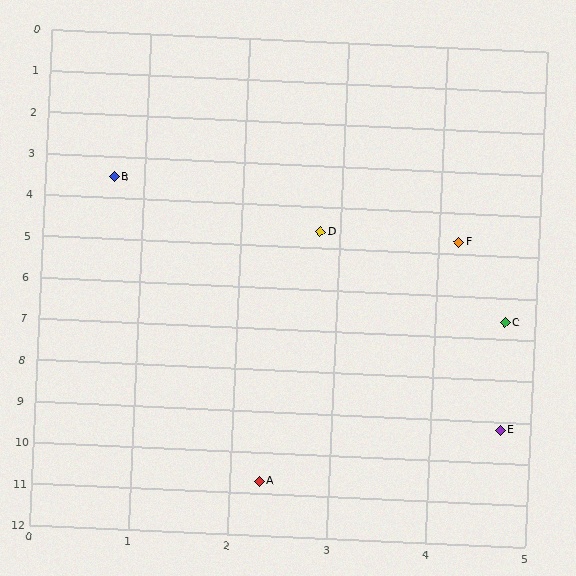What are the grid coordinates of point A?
Point A is at approximately (2.3, 10.7).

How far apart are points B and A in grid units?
Points B and A are about 7.4 grid units apart.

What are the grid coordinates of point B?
Point B is at approximately (0.7, 3.5).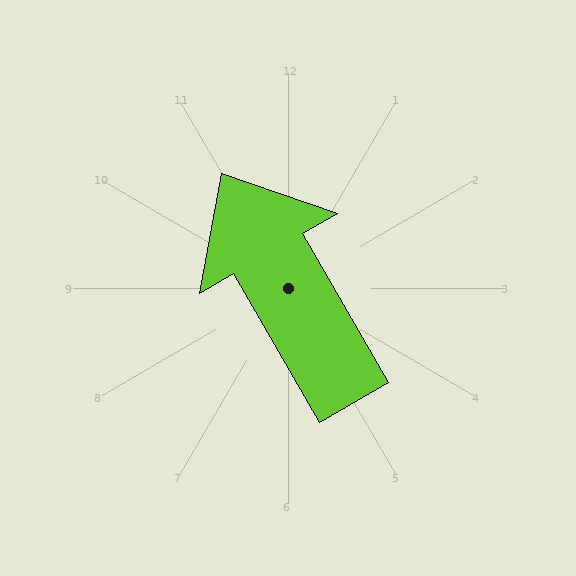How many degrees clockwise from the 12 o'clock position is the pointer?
Approximately 330 degrees.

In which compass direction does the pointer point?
Northwest.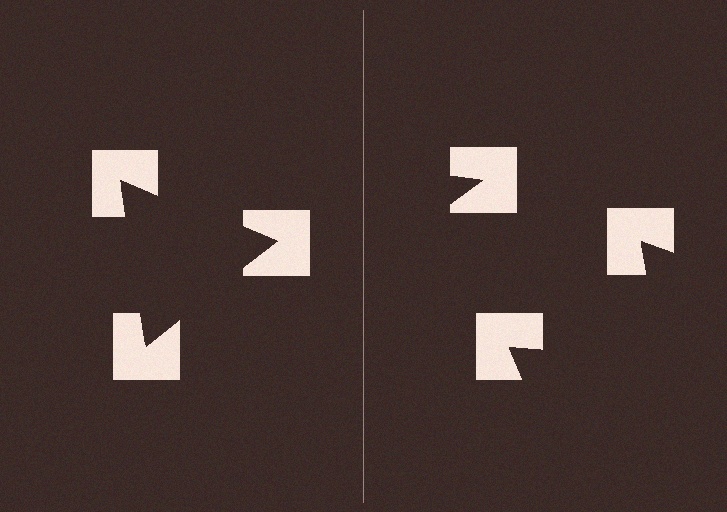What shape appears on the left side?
An illusory triangle.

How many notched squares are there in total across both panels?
6 — 3 on each side.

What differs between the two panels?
The notched squares are positioned identically on both sides; only the wedge orientations differ. On the left they align to a triangle; on the right they are misaligned.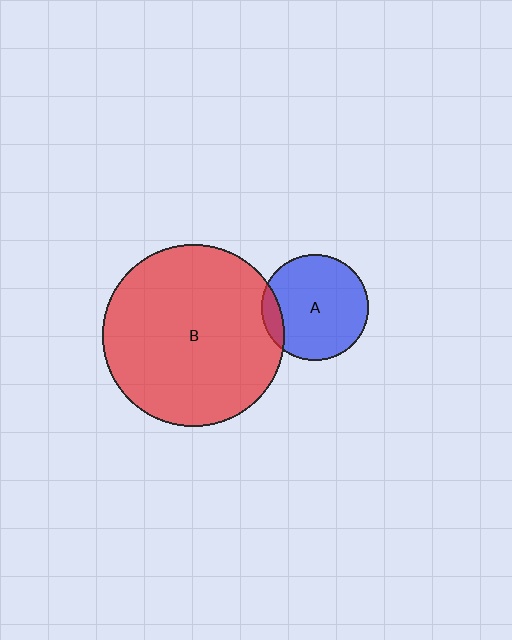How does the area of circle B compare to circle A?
Approximately 2.9 times.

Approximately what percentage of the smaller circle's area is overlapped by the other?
Approximately 10%.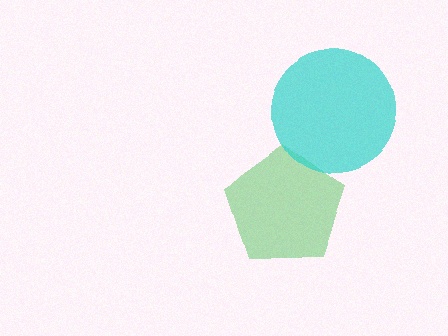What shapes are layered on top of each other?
The layered shapes are: a green pentagon, a cyan circle.